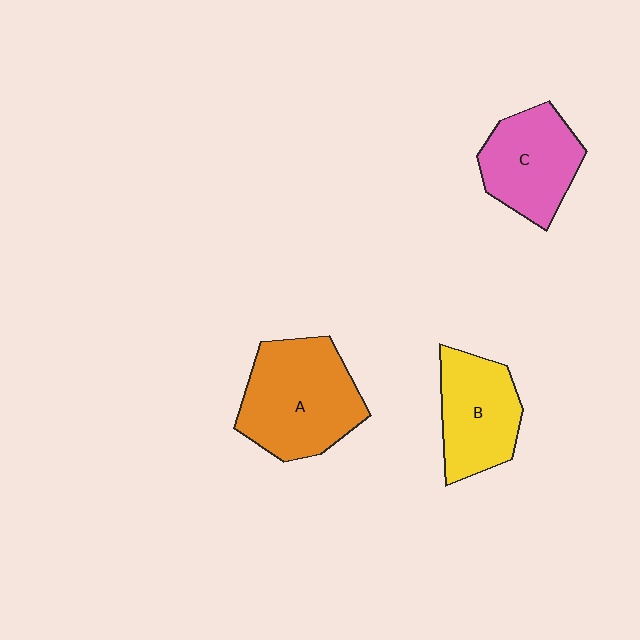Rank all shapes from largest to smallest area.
From largest to smallest: A (orange), C (pink), B (yellow).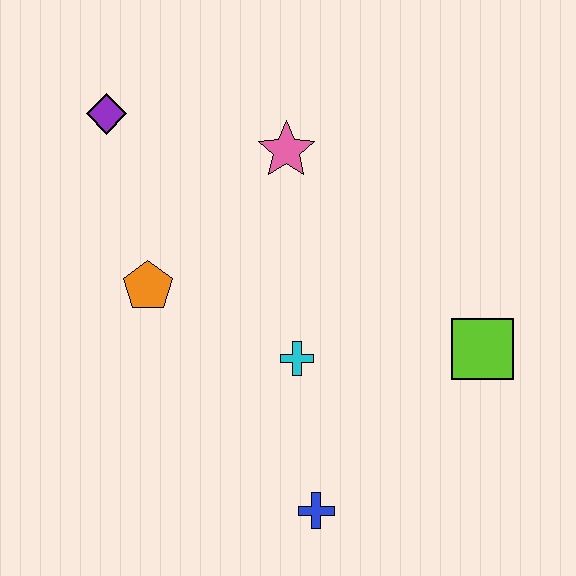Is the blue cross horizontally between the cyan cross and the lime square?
Yes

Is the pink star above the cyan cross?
Yes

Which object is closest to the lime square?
The cyan cross is closest to the lime square.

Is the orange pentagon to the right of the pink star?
No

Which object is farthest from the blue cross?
The purple diamond is farthest from the blue cross.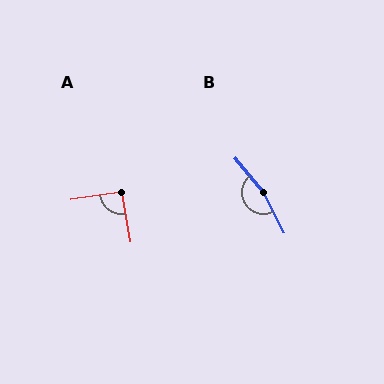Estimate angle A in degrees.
Approximately 92 degrees.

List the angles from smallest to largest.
A (92°), B (167°).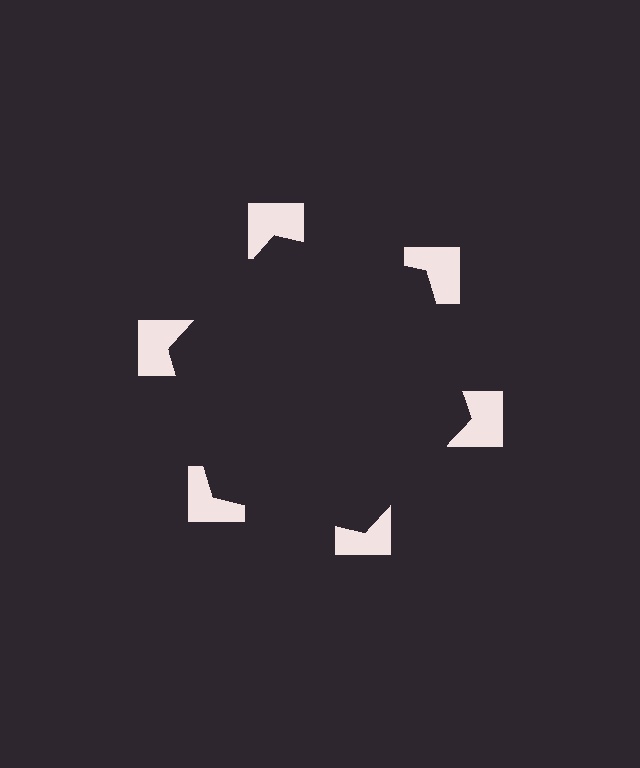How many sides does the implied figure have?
6 sides.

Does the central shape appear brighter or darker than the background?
It typically appears slightly darker than the background, even though no actual brightness change is drawn.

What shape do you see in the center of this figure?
An illusory hexagon — its edges are inferred from the aligned wedge cuts in the notched squares, not physically drawn.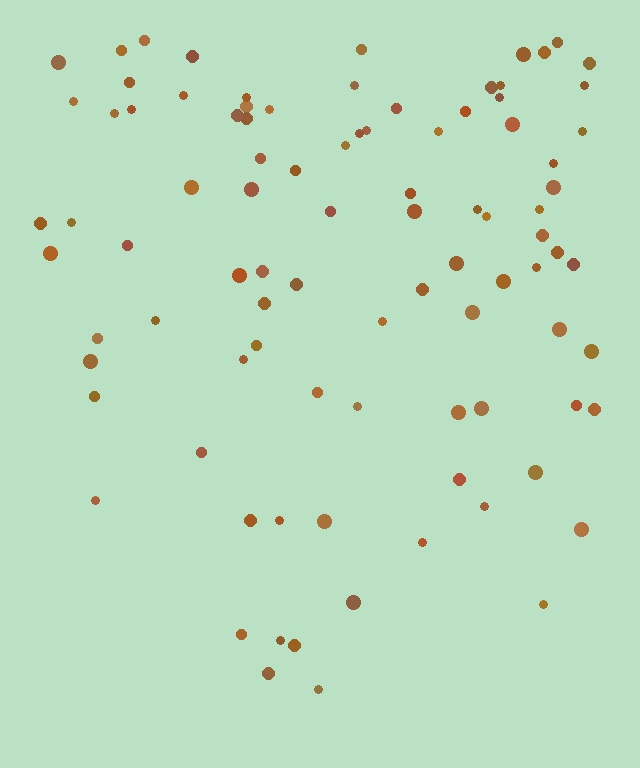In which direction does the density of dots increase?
From bottom to top, with the top side densest.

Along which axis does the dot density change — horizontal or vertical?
Vertical.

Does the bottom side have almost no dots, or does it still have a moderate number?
Still a moderate number, just noticeably fewer than the top.